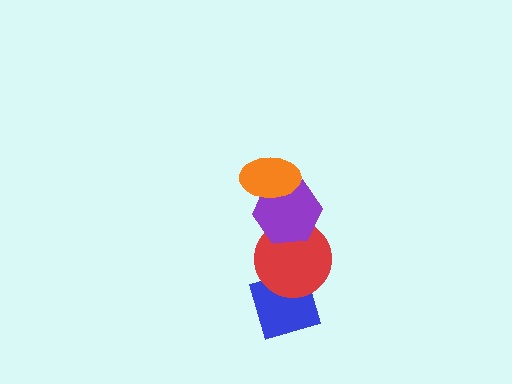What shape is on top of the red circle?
The purple hexagon is on top of the red circle.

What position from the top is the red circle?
The red circle is 3rd from the top.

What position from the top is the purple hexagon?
The purple hexagon is 2nd from the top.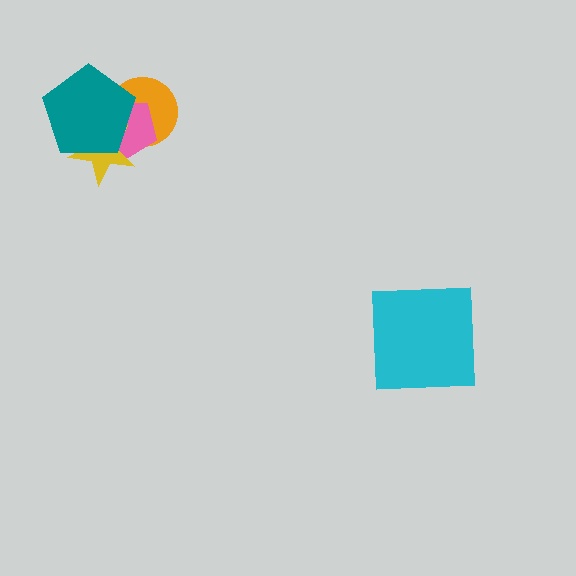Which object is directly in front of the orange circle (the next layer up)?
The pink pentagon is directly in front of the orange circle.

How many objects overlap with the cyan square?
0 objects overlap with the cyan square.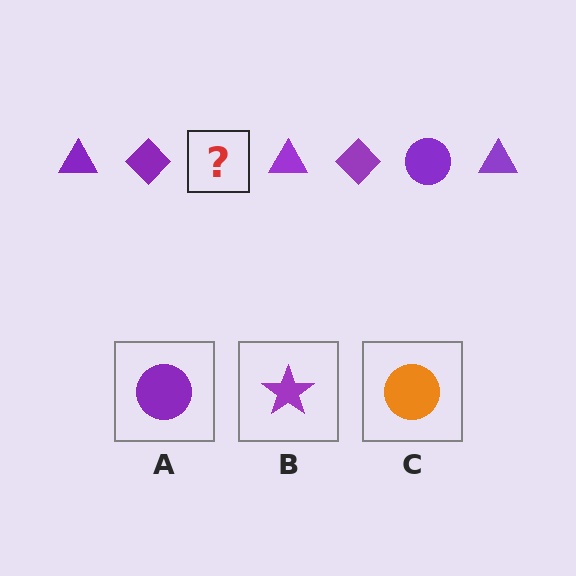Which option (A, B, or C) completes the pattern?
A.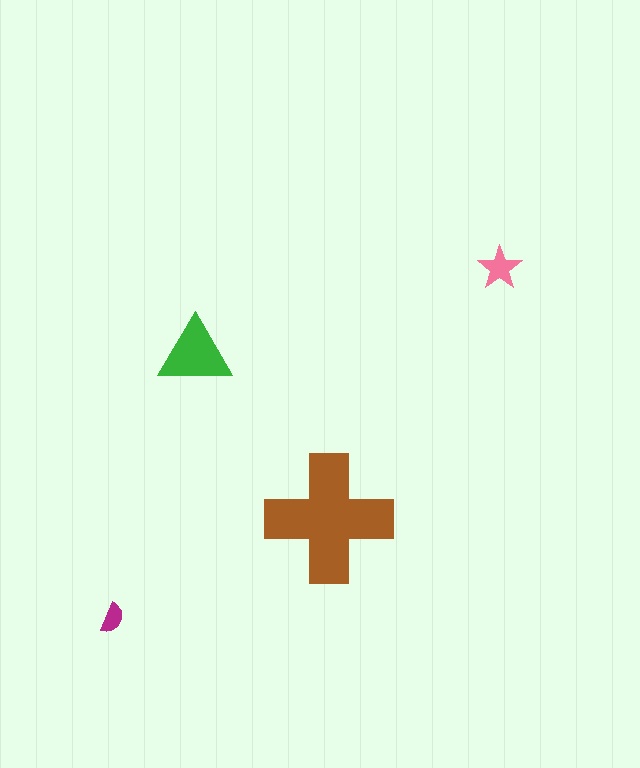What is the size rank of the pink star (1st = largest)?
3rd.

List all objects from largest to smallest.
The brown cross, the green triangle, the pink star, the magenta semicircle.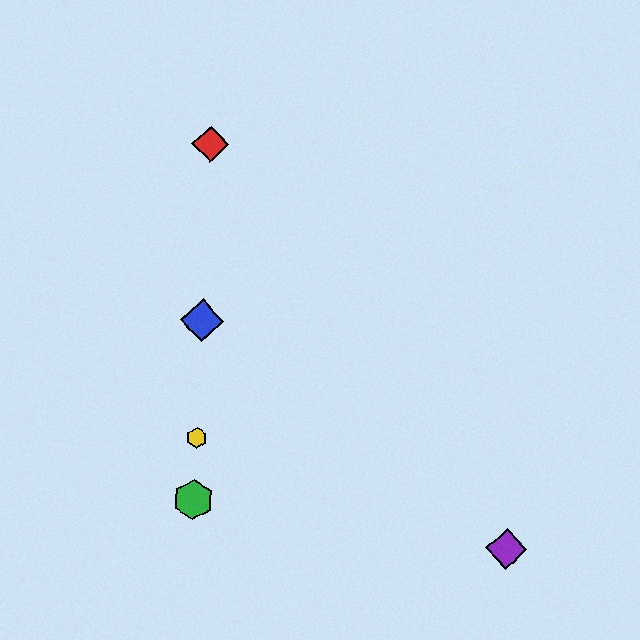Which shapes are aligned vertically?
The red diamond, the blue diamond, the green hexagon, the yellow hexagon are aligned vertically.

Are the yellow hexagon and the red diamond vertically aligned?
Yes, both are at x≈196.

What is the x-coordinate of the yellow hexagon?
The yellow hexagon is at x≈196.